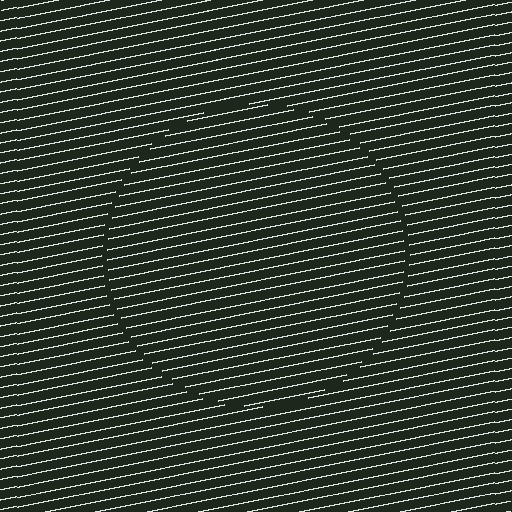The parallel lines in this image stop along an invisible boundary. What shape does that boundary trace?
An illusory circle. The interior of the shape contains the same grating, shifted by half a period — the contour is defined by the phase discontinuity where line-ends from the inner and outer gratings abut.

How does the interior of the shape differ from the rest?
The interior of the shape contains the same grating, shifted by half a period — the contour is defined by the phase discontinuity where line-ends from the inner and outer gratings abut.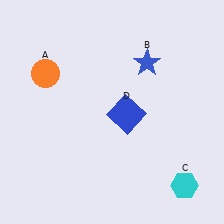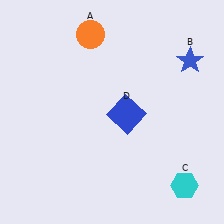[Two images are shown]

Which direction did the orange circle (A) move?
The orange circle (A) moved right.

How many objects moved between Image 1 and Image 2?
2 objects moved between the two images.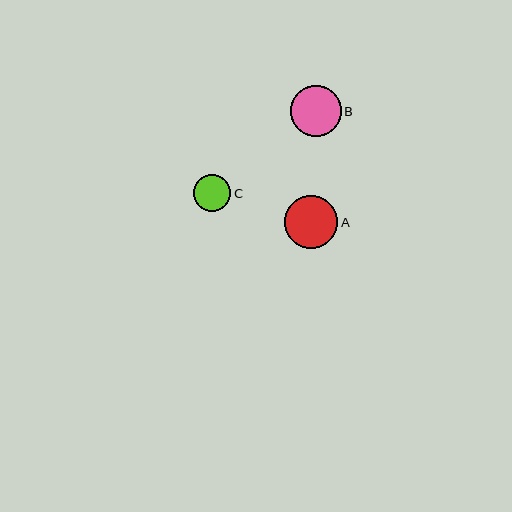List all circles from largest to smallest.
From largest to smallest: A, B, C.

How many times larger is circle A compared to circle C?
Circle A is approximately 1.4 times the size of circle C.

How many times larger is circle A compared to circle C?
Circle A is approximately 1.4 times the size of circle C.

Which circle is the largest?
Circle A is the largest with a size of approximately 53 pixels.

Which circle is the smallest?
Circle C is the smallest with a size of approximately 37 pixels.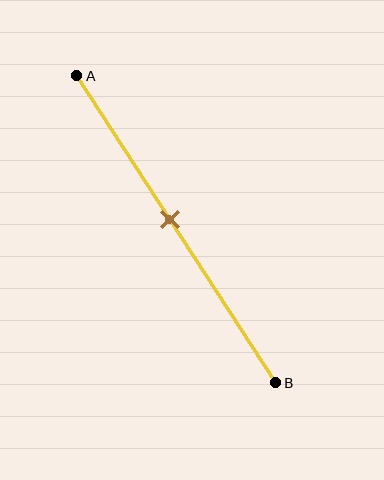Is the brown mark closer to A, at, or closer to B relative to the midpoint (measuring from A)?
The brown mark is closer to point A than the midpoint of segment AB.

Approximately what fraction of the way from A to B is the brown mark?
The brown mark is approximately 45% of the way from A to B.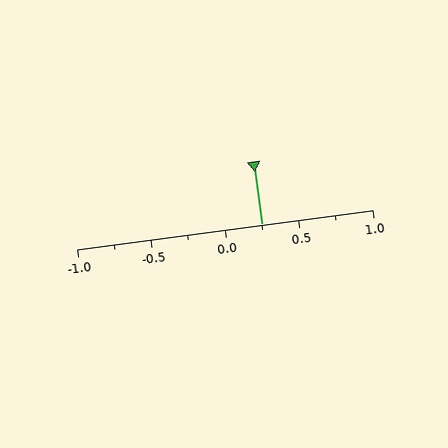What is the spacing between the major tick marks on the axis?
The major ticks are spaced 0.5 apart.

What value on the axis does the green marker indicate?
The marker indicates approximately 0.25.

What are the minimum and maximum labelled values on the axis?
The axis runs from -1.0 to 1.0.